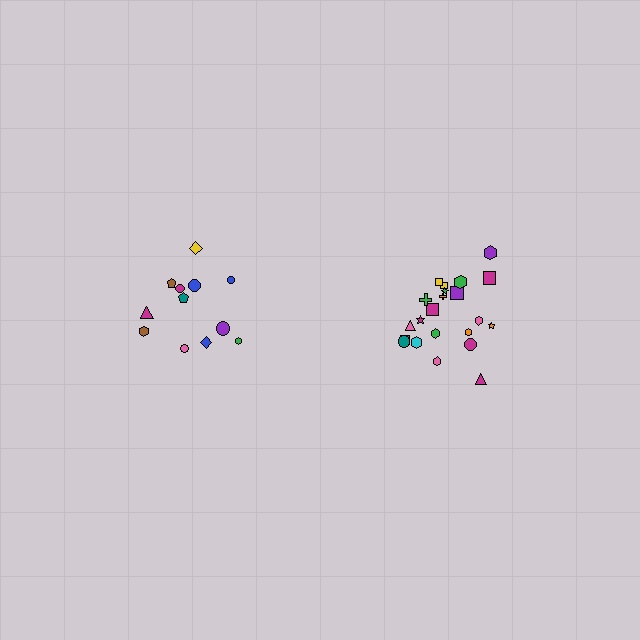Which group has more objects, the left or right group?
The right group.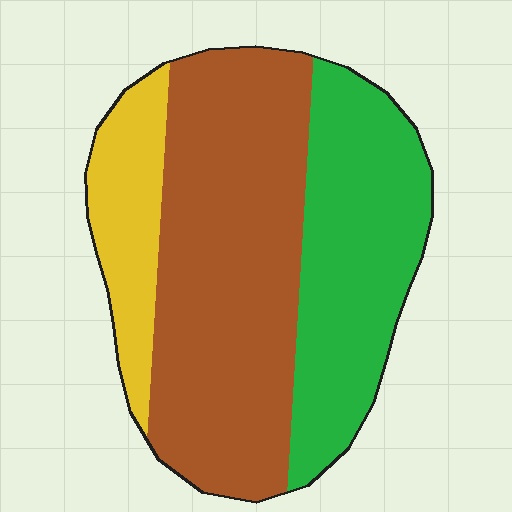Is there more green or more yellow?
Green.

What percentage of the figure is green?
Green takes up about one third (1/3) of the figure.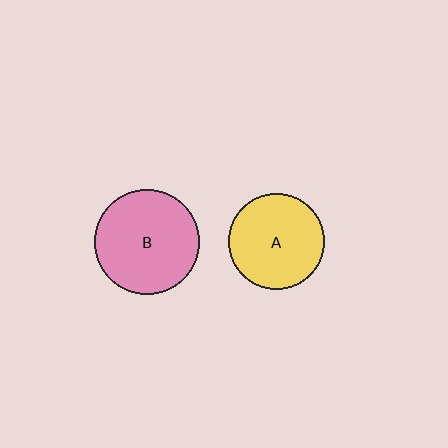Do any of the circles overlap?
No, none of the circles overlap.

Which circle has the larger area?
Circle B (pink).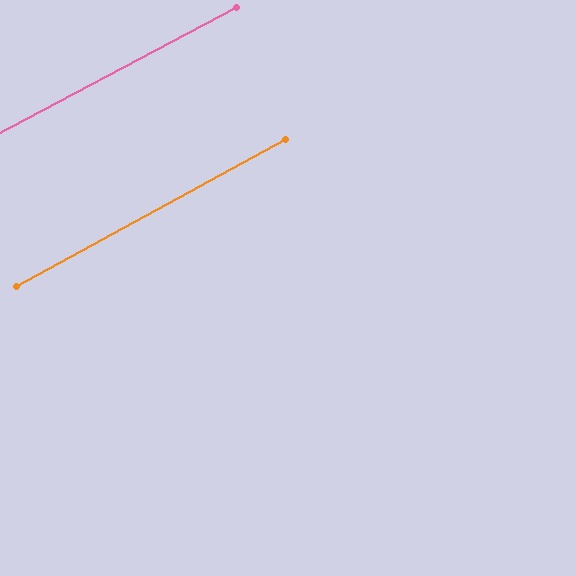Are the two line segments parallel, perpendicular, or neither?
Parallel — their directions differ by only 1.0°.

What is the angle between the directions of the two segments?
Approximately 1 degree.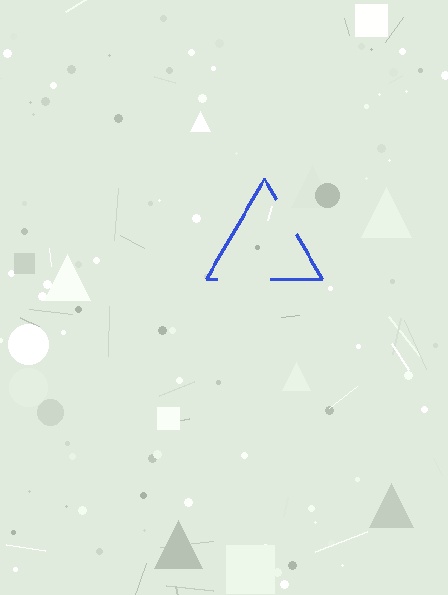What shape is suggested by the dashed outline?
The dashed outline suggests a triangle.